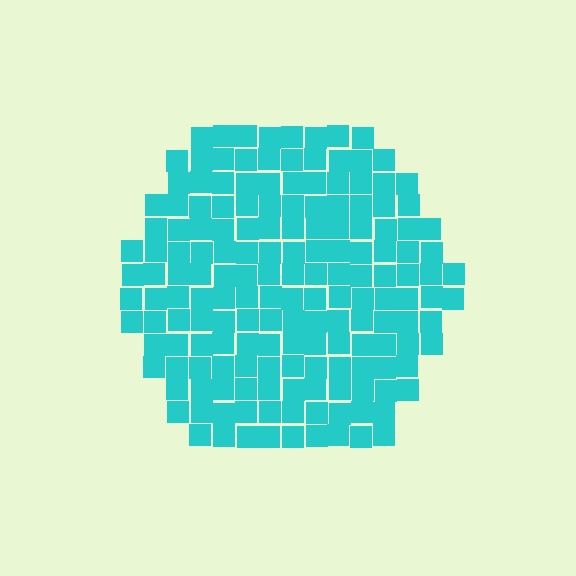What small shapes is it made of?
It is made of small squares.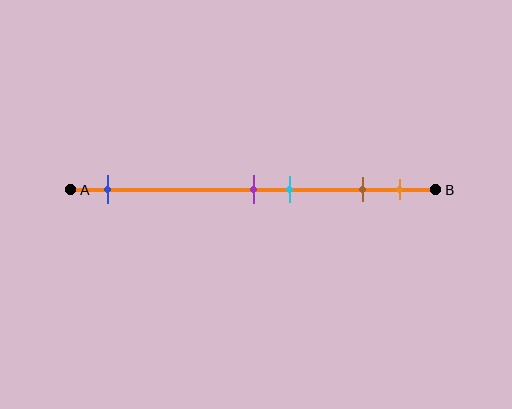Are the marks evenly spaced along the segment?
No, the marks are not evenly spaced.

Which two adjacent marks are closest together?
The purple and cyan marks are the closest adjacent pair.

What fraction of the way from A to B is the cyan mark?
The cyan mark is approximately 60% (0.6) of the way from A to B.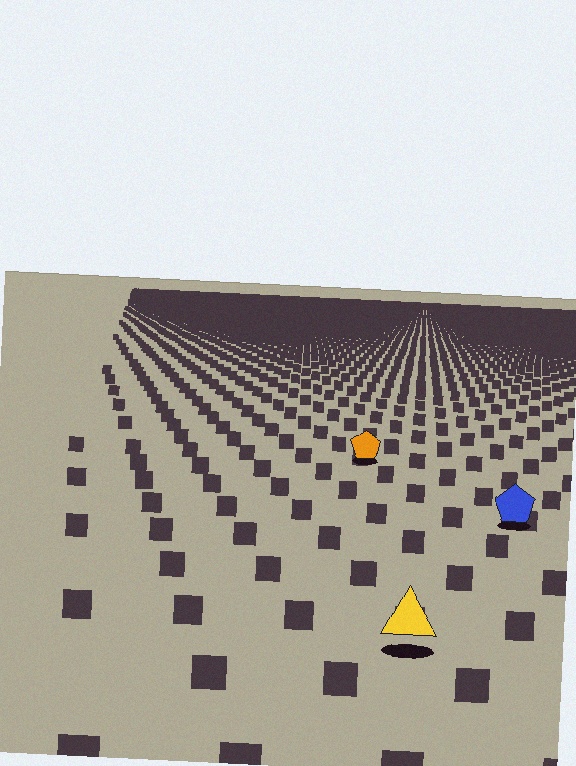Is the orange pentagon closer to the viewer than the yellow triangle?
No. The yellow triangle is closer — you can tell from the texture gradient: the ground texture is coarser near it.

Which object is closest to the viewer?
The yellow triangle is closest. The texture marks near it are larger and more spread out.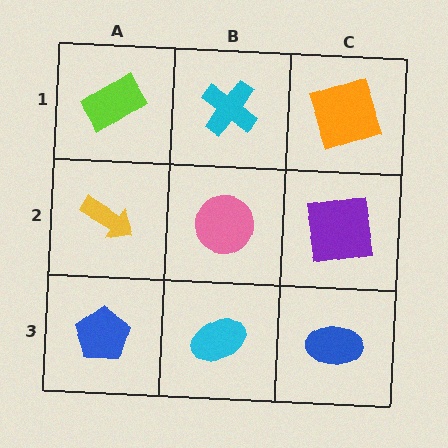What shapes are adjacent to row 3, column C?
A purple square (row 2, column C), a cyan ellipse (row 3, column B).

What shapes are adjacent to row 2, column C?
An orange square (row 1, column C), a blue ellipse (row 3, column C), a pink circle (row 2, column B).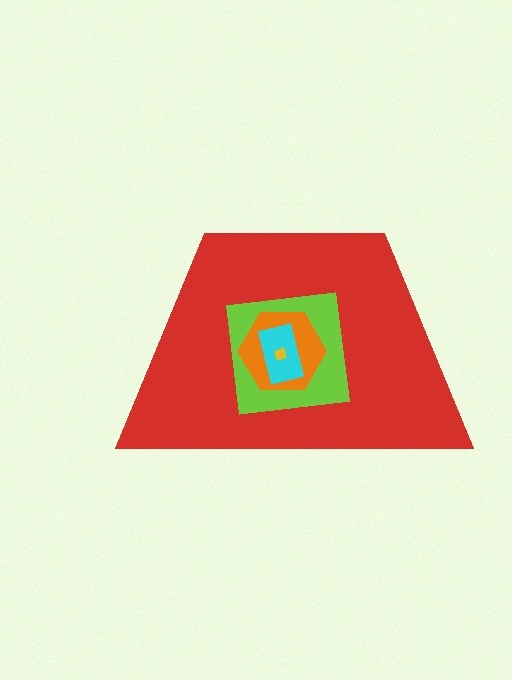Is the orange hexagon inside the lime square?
Yes.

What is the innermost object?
The yellow diamond.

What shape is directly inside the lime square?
The orange hexagon.